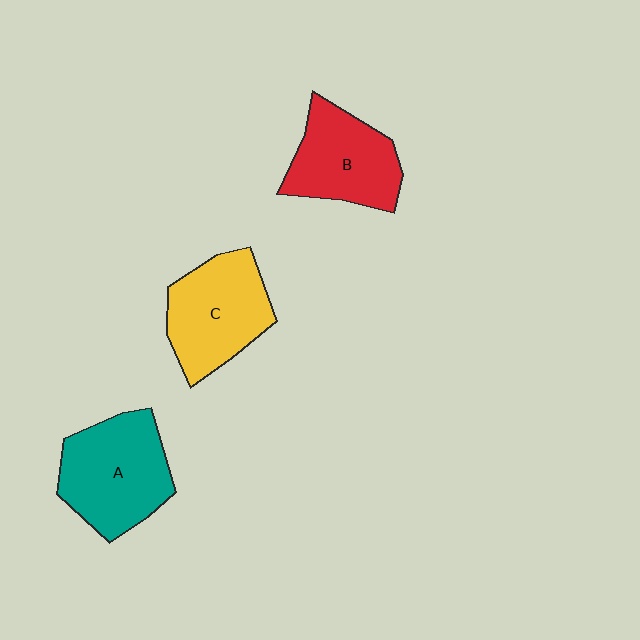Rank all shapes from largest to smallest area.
From largest to smallest: A (teal), C (yellow), B (red).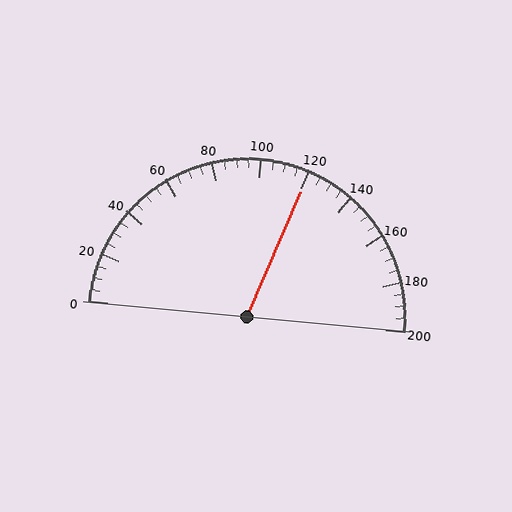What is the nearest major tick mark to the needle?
The nearest major tick mark is 120.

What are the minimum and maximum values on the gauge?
The gauge ranges from 0 to 200.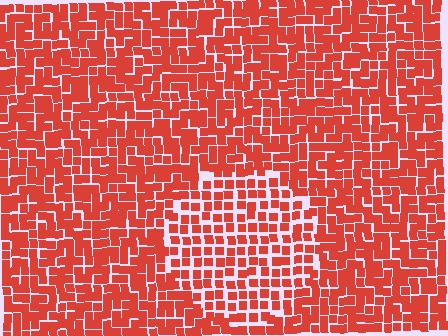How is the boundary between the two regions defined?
The boundary is defined by a change in element density (approximately 1.5x ratio). All elements are the same color, size, and shape.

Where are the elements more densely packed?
The elements are more densely packed outside the circle boundary.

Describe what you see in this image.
The image contains small red elements arranged at two different densities. A circle-shaped region is visible where the elements are less densely packed than the surrounding area.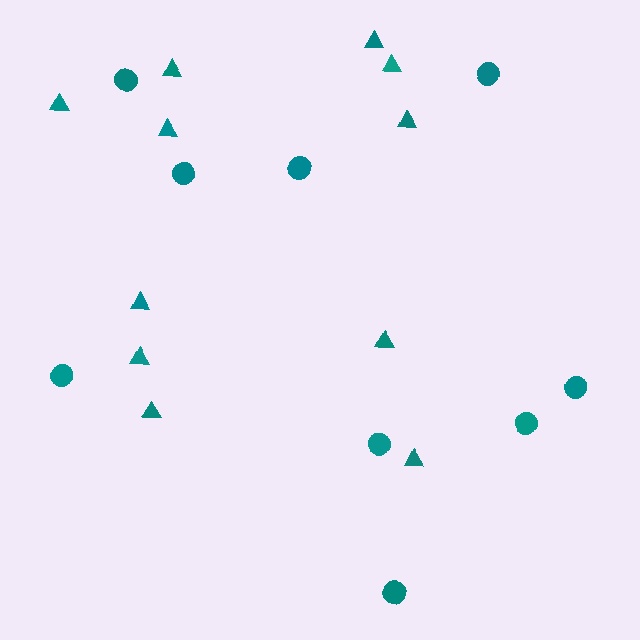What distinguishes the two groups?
There are 2 groups: one group of triangles (11) and one group of circles (9).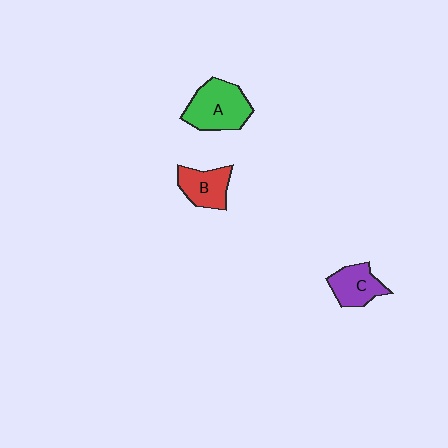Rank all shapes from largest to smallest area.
From largest to smallest: A (green), C (purple), B (red).